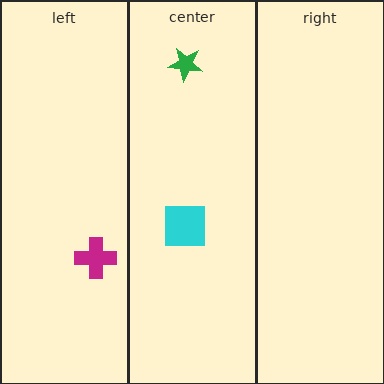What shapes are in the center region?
The cyan square, the green star.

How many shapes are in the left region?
1.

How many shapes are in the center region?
2.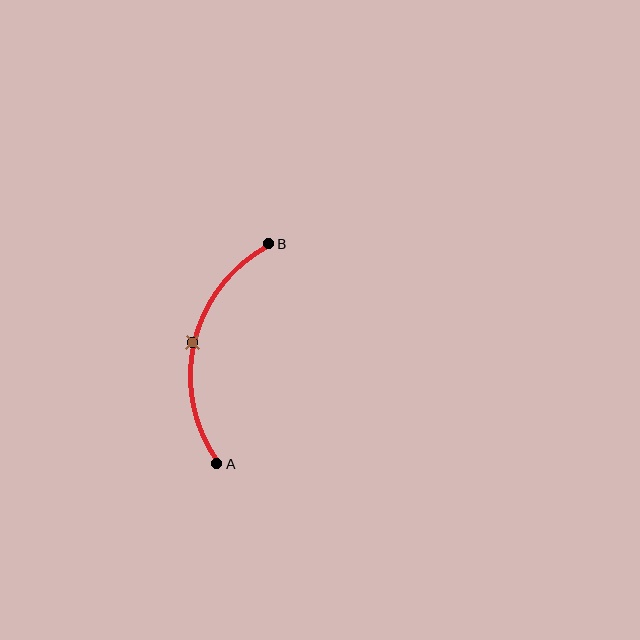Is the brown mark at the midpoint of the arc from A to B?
Yes. The brown mark lies on the arc at equal arc-length from both A and B — it is the arc midpoint.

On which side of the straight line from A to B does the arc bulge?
The arc bulges to the left of the straight line connecting A and B.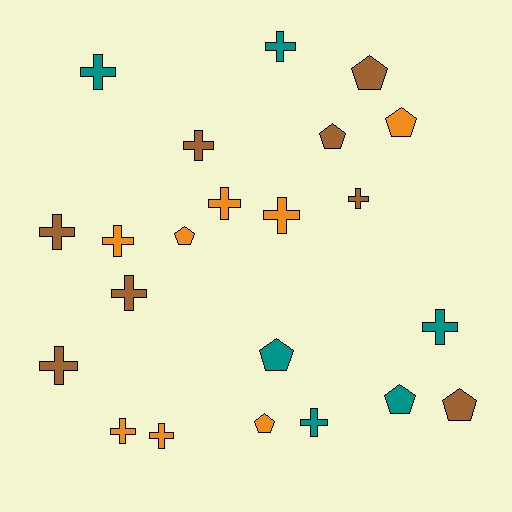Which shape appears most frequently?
Cross, with 14 objects.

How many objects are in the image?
There are 22 objects.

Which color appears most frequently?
Brown, with 8 objects.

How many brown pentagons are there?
There are 3 brown pentagons.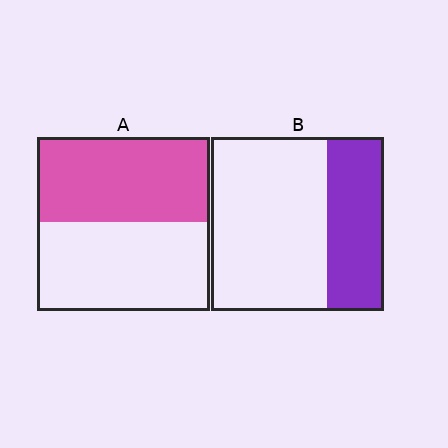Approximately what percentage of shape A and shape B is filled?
A is approximately 50% and B is approximately 35%.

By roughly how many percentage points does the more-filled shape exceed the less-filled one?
By roughly 15 percentage points (A over B).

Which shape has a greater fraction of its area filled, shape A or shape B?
Shape A.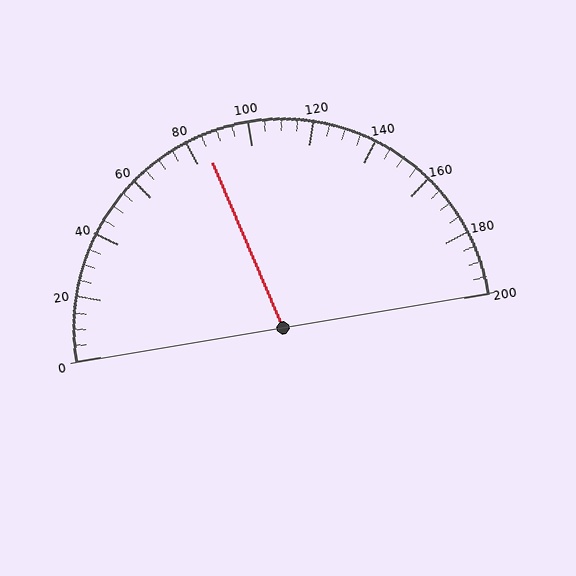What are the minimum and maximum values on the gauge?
The gauge ranges from 0 to 200.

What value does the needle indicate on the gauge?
The needle indicates approximately 85.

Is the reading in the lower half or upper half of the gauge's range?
The reading is in the lower half of the range (0 to 200).